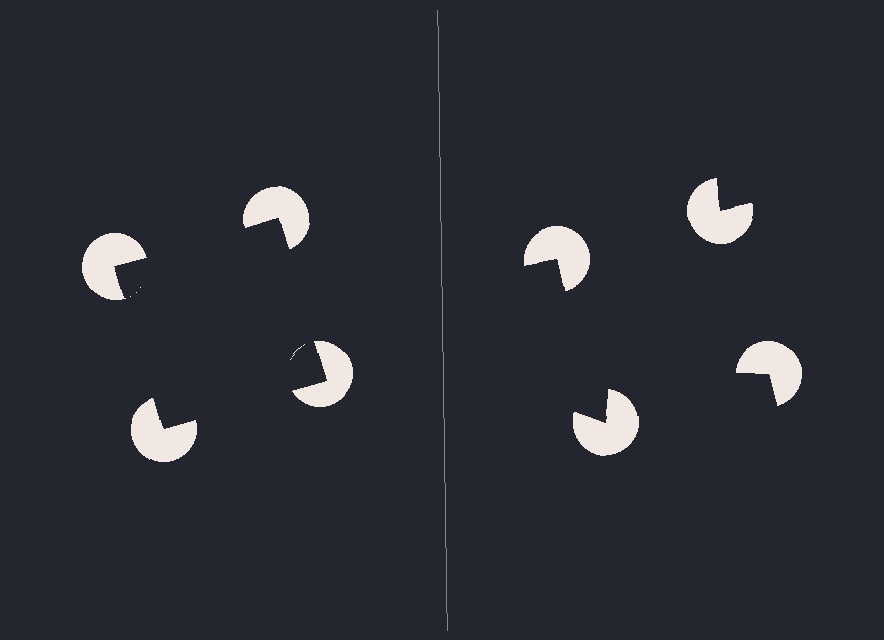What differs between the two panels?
The pac-man discs are positioned identically on both sides; only the wedge orientations differ. On the left they align to a square; on the right they are misaligned.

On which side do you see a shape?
An illusory square appears on the left side. On the right side the wedge cuts are rotated, so no coherent shape forms.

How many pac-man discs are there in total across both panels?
8 — 4 on each side.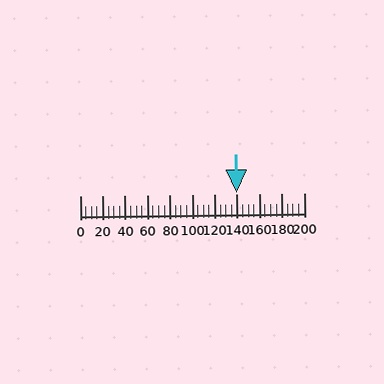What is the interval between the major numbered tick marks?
The major tick marks are spaced 20 units apart.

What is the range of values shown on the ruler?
The ruler shows values from 0 to 200.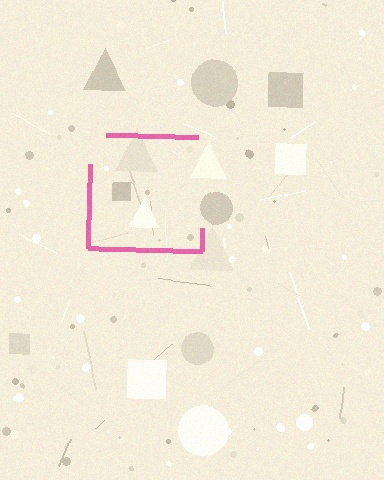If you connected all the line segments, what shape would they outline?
They would outline a square.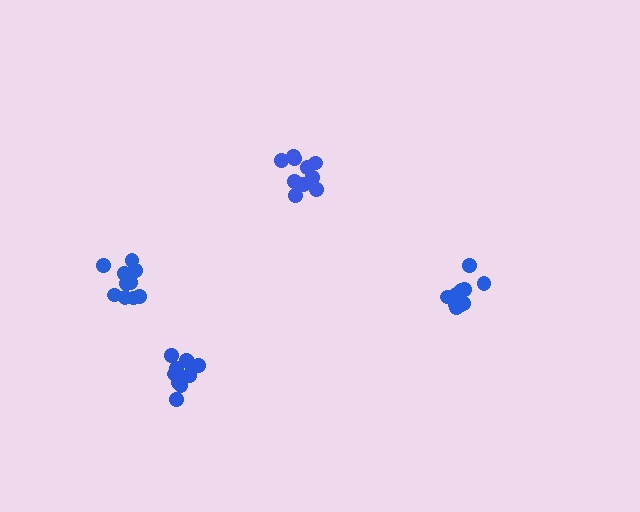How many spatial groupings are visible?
There are 4 spatial groupings.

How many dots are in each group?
Group 1: 11 dots, Group 2: 10 dots, Group 3: 10 dots, Group 4: 12 dots (43 total).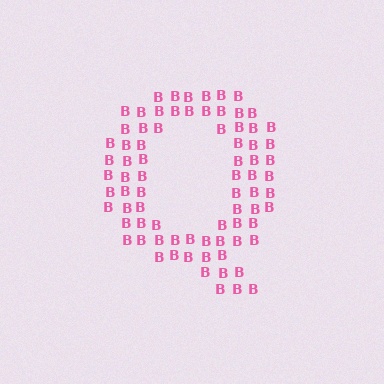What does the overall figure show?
The overall figure shows the letter Q.